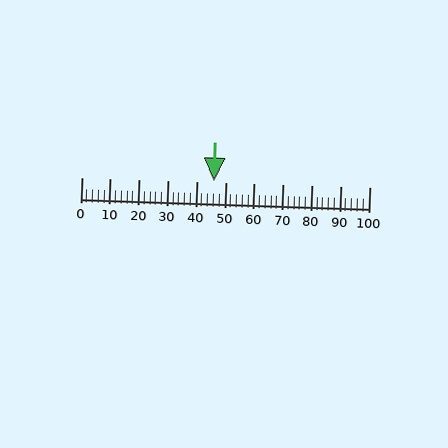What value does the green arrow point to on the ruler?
The green arrow points to approximately 46.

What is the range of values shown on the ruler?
The ruler shows values from 0 to 100.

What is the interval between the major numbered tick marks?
The major tick marks are spaced 10 units apart.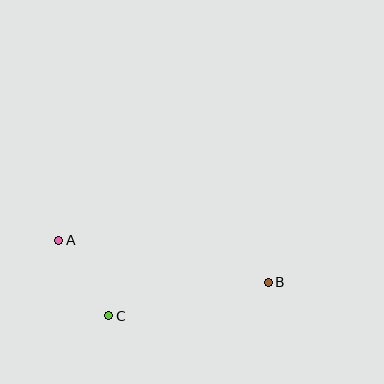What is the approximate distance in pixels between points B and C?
The distance between B and C is approximately 163 pixels.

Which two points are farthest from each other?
Points A and B are farthest from each other.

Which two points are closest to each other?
Points A and C are closest to each other.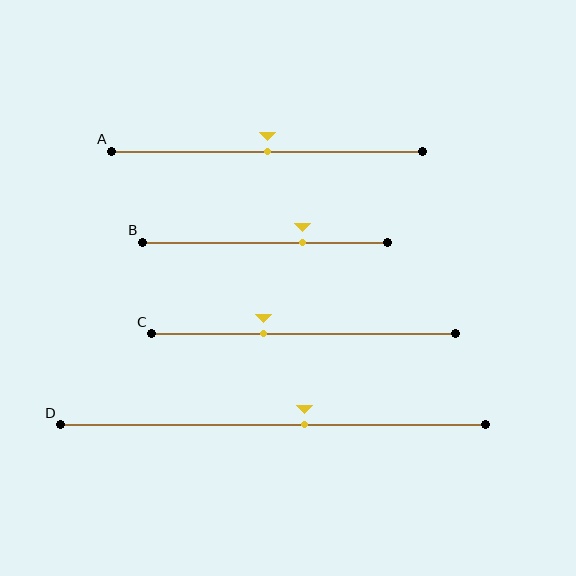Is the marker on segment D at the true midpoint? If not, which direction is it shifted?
No, the marker on segment D is shifted to the right by about 8% of the segment length.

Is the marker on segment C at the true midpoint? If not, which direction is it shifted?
No, the marker on segment C is shifted to the left by about 13% of the segment length.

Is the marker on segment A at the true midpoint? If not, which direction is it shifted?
Yes, the marker on segment A is at the true midpoint.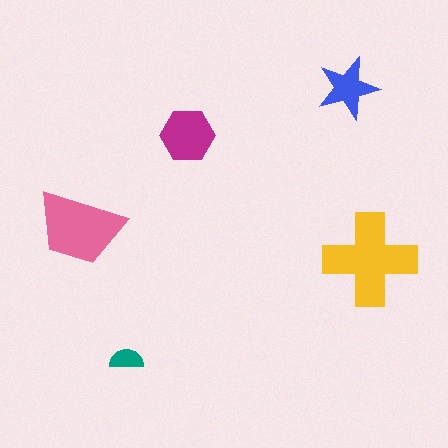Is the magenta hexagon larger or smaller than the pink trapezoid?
Smaller.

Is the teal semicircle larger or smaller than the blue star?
Smaller.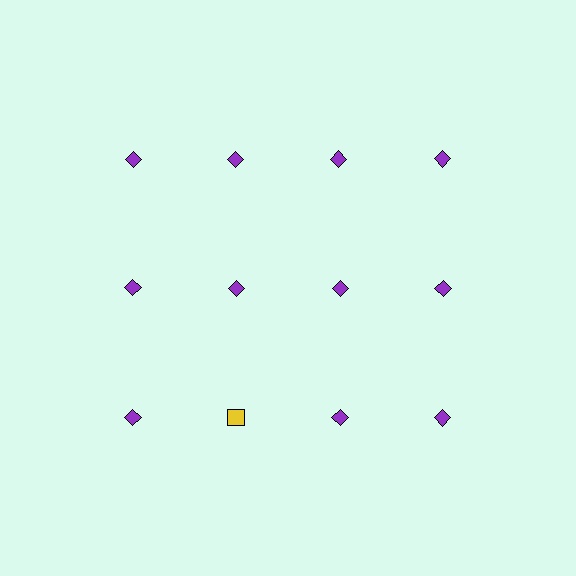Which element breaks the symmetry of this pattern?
The yellow square in the third row, second from left column breaks the symmetry. All other shapes are purple diamonds.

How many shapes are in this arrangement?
There are 12 shapes arranged in a grid pattern.